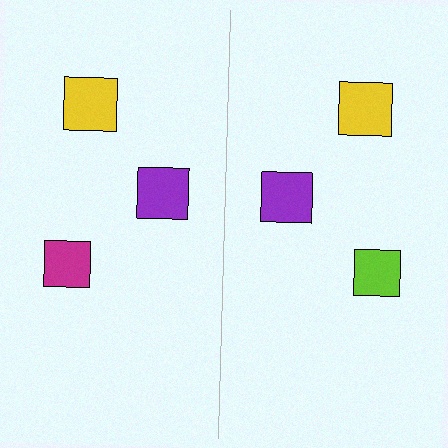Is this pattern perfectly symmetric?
No, the pattern is not perfectly symmetric. The lime square on the right side breaks the symmetry — its mirror counterpart is magenta.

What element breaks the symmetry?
The lime square on the right side breaks the symmetry — its mirror counterpart is magenta.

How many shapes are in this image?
There are 6 shapes in this image.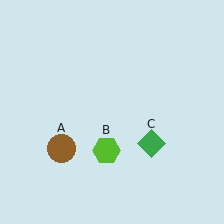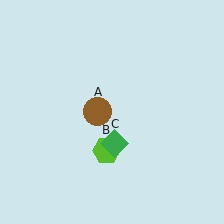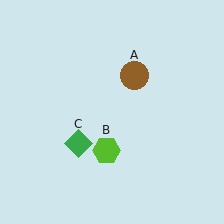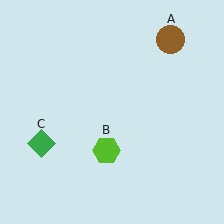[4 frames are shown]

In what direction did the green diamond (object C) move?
The green diamond (object C) moved left.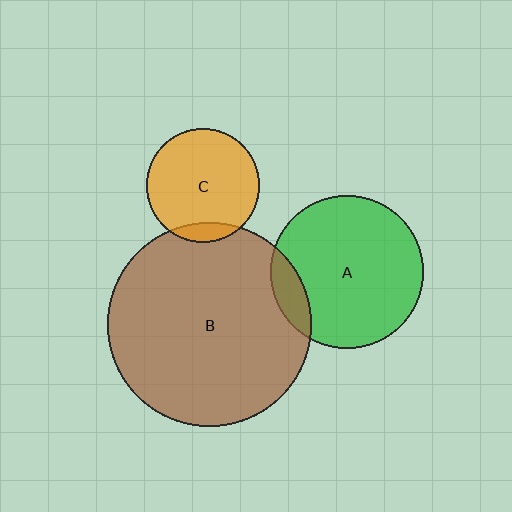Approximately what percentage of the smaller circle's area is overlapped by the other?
Approximately 10%.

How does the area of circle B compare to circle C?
Approximately 3.2 times.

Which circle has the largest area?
Circle B (brown).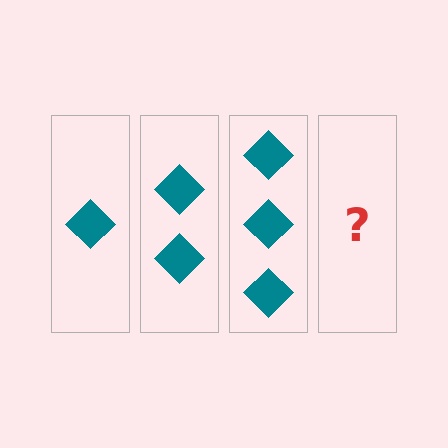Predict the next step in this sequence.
The next step is 4 diamonds.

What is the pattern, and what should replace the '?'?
The pattern is that each step adds one more diamond. The '?' should be 4 diamonds.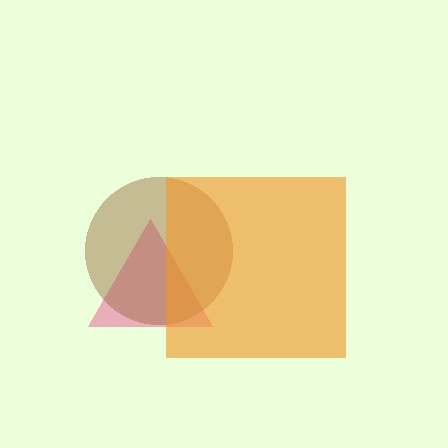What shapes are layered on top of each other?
The layered shapes are: a pink triangle, a brown circle, an orange square.